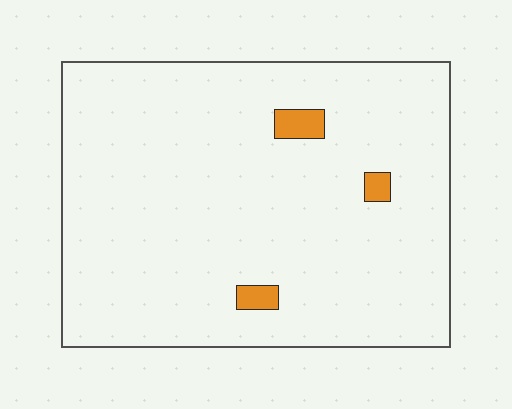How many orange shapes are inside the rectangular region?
3.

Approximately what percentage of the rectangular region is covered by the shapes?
Approximately 5%.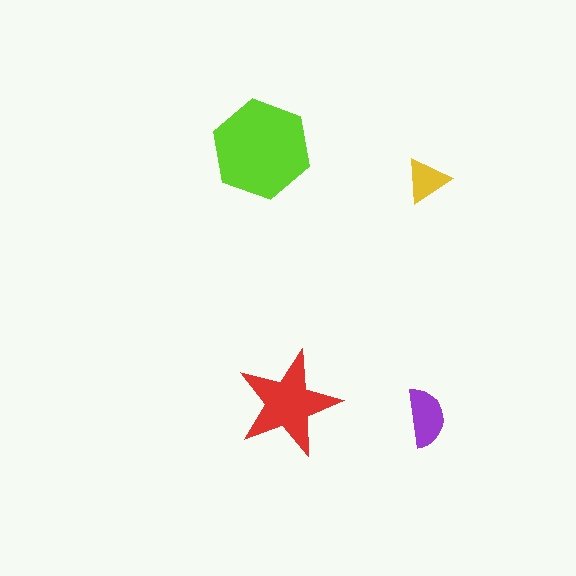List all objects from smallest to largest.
The yellow triangle, the purple semicircle, the red star, the lime hexagon.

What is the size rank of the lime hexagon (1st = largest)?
1st.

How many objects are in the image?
There are 4 objects in the image.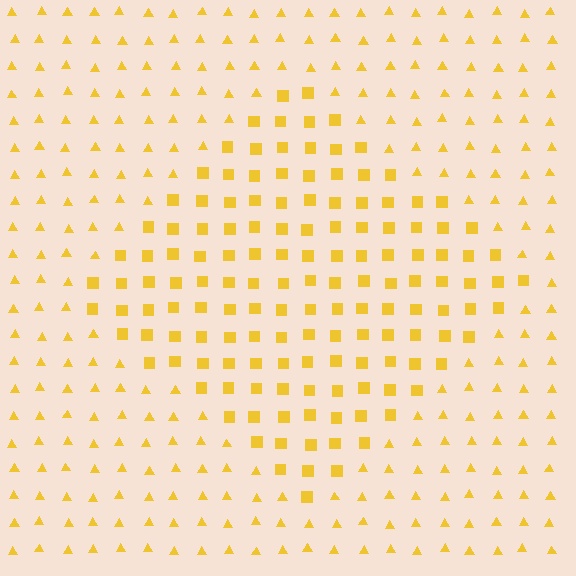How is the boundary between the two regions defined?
The boundary is defined by a change in element shape: squares inside vs. triangles outside. All elements share the same color and spacing.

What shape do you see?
I see a diamond.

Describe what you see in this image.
The image is filled with small yellow elements arranged in a uniform grid. A diamond-shaped region contains squares, while the surrounding area contains triangles. The boundary is defined purely by the change in element shape.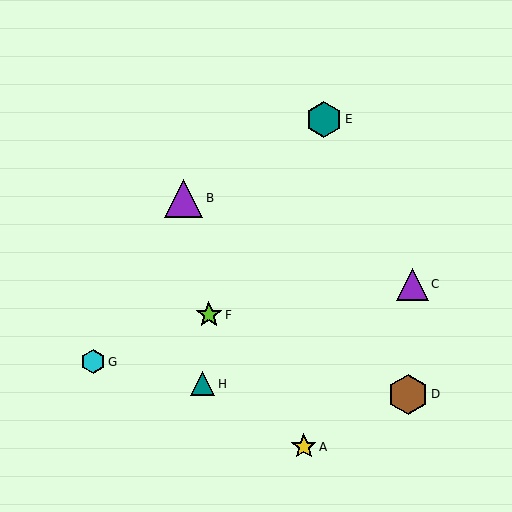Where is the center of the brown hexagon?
The center of the brown hexagon is at (408, 394).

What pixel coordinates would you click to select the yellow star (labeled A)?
Click at (304, 447) to select the yellow star A.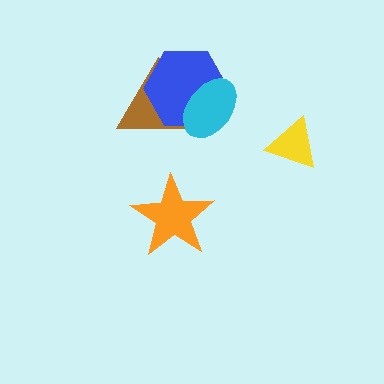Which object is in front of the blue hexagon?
The cyan ellipse is in front of the blue hexagon.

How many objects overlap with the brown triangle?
2 objects overlap with the brown triangle.